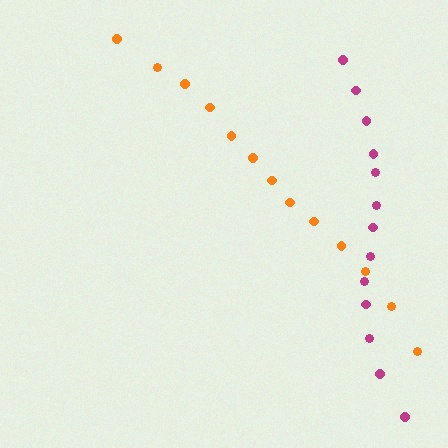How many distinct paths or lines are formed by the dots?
There are 2 distinct paths.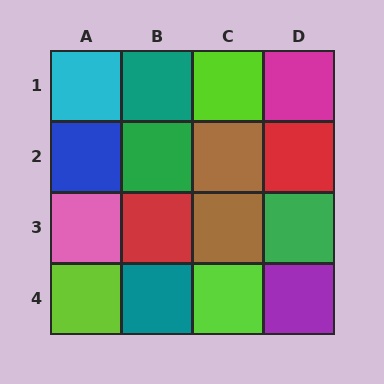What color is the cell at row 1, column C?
Lime.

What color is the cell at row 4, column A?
Lime.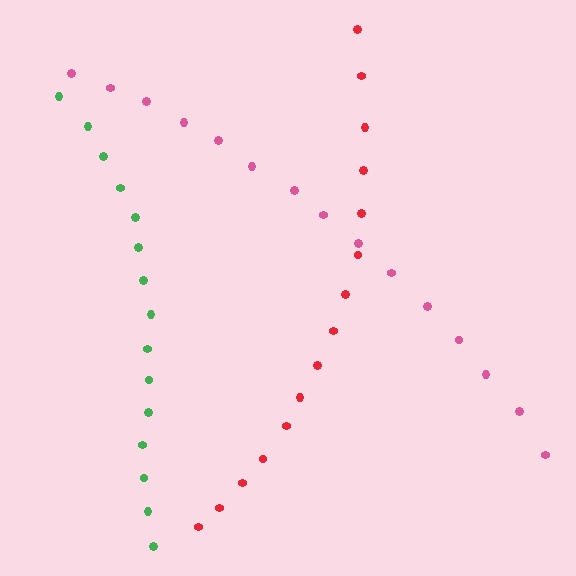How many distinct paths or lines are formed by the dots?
There are 3 distinct paths.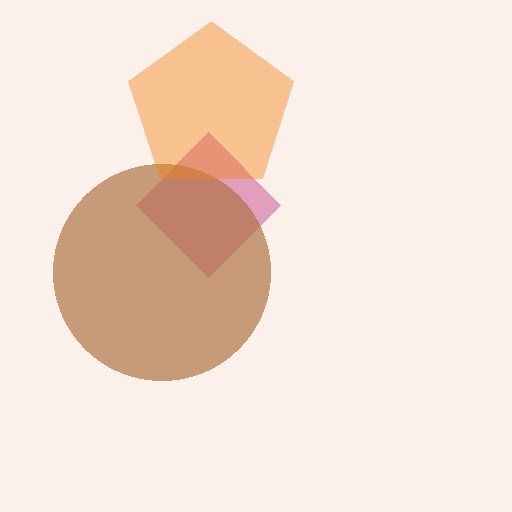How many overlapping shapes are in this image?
There are 3 overlapping shapes in the image.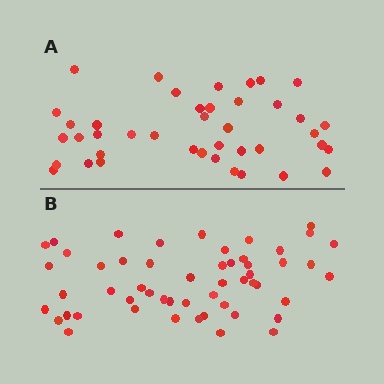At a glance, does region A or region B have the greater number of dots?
Region B (the bottom region) has more dots.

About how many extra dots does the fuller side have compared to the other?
Region B has roughly 12 or so more dots than region A.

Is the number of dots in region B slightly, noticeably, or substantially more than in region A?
Region B has noticeably more, but not dramatically so. The ratio is roughly 1.3 to 1.